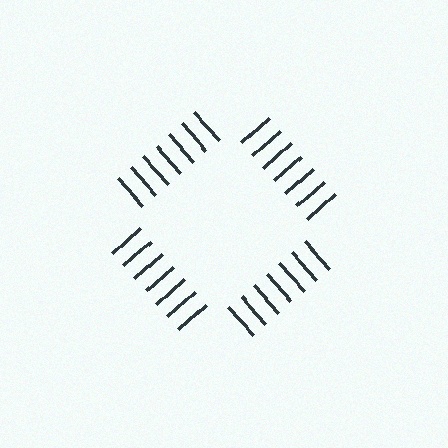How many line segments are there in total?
28 — 7 along each of the 4 edges.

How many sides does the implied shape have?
4 sides — the line-ends trace a square.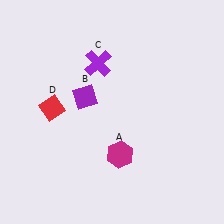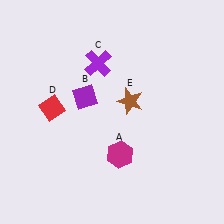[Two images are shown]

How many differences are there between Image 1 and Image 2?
There is 1 difference between the two images.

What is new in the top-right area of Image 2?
A brown star (E) was added in the top-right area of Image 2.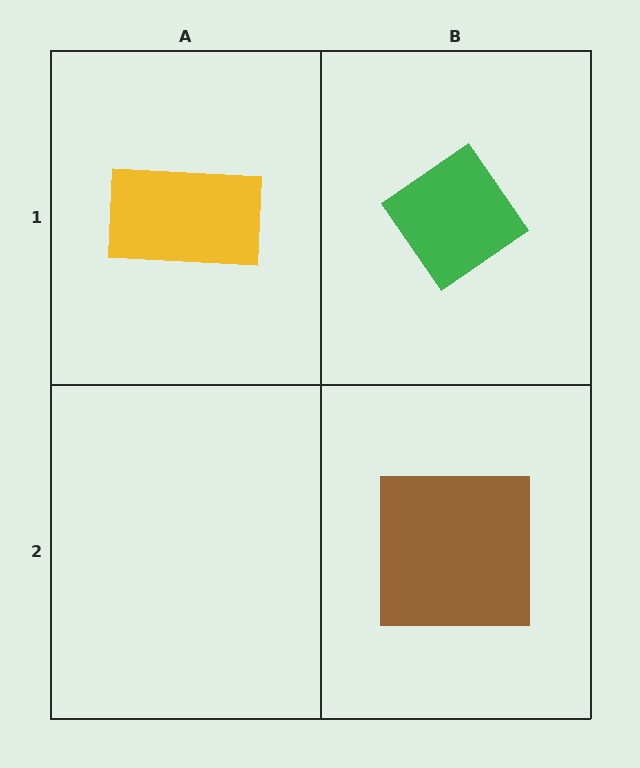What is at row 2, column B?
A brown square.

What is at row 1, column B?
A green diamond.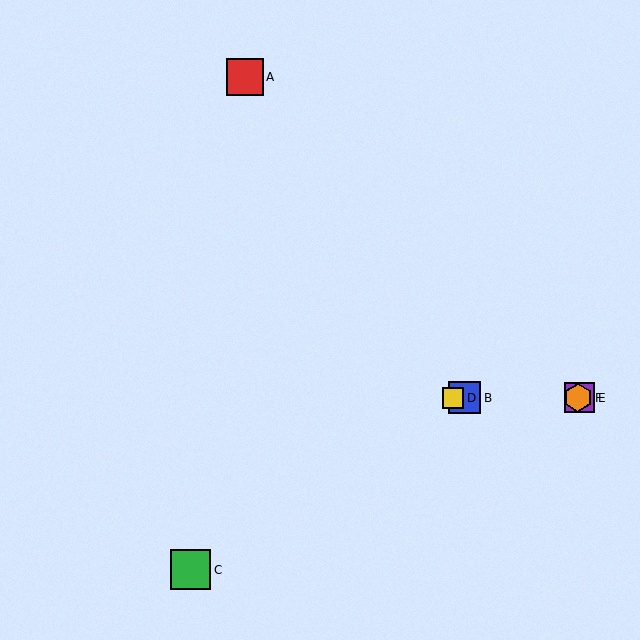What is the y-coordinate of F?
Object F is at y≈398.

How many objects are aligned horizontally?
4 objects (B, D, E, F) are aligned horizontally.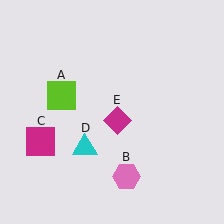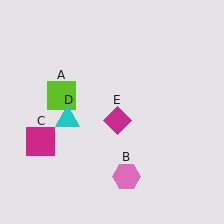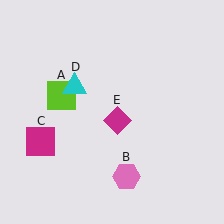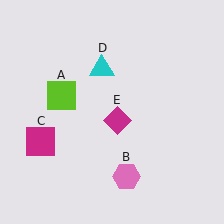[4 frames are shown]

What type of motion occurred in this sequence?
The cyan triangle (object D) rotated clockwise around the center of the scene.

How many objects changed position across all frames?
1 object changed position: cyan triangle (object D).